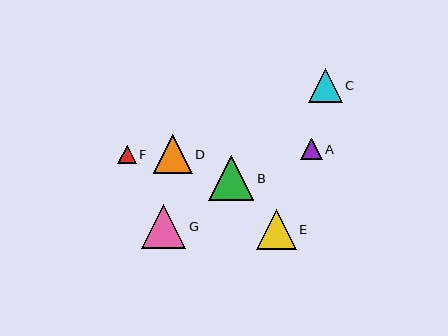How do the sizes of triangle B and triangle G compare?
Triangle B and triangle G are approximately the same size.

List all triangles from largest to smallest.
From largest to smallest: B, G, E, D, C, A, F.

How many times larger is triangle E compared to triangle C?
Triangle E is approximately 1.2 times the size of triangle C.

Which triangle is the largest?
Triangle B is the largest with a size of approximately 45 pixels.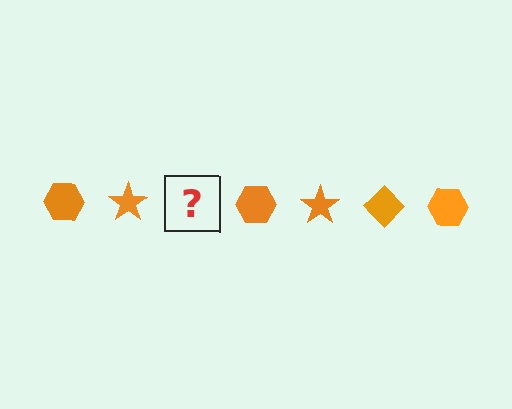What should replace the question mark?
The question mark should be replaced with an orange diamond.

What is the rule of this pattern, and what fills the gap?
The rule is that the pattern cycles through hexagon, star, diamond shapes in orange. The gap should be filled with an orange diamond.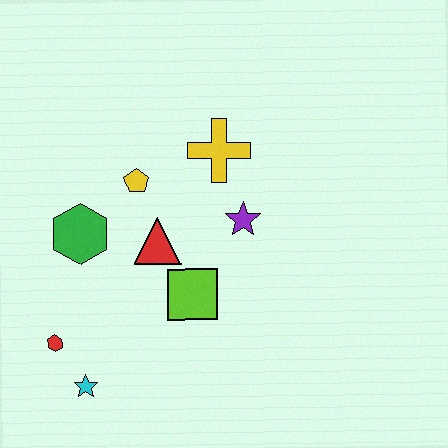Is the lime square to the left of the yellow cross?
Yes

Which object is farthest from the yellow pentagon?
The cyan star is farthest from the yellow pentagon.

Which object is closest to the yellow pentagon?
The red triangle is closest to the yellow pentagon.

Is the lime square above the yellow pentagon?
No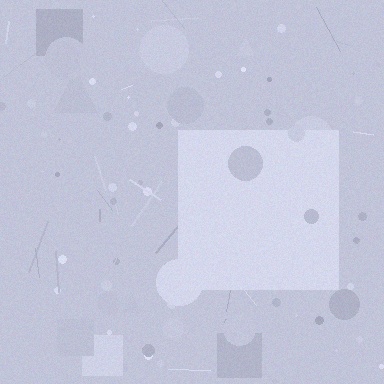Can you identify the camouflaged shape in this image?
The camouflaged shape is a square.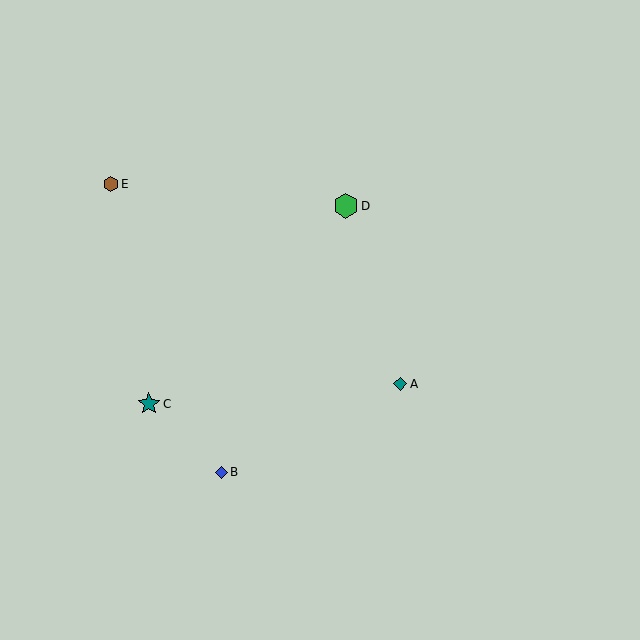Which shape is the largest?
The green hexagon (labeled D) is the largest.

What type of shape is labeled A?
Shape A is a teal diamond.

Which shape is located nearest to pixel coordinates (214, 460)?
The blue diamond (labeled B) at (221, 472) is nearest to that location.